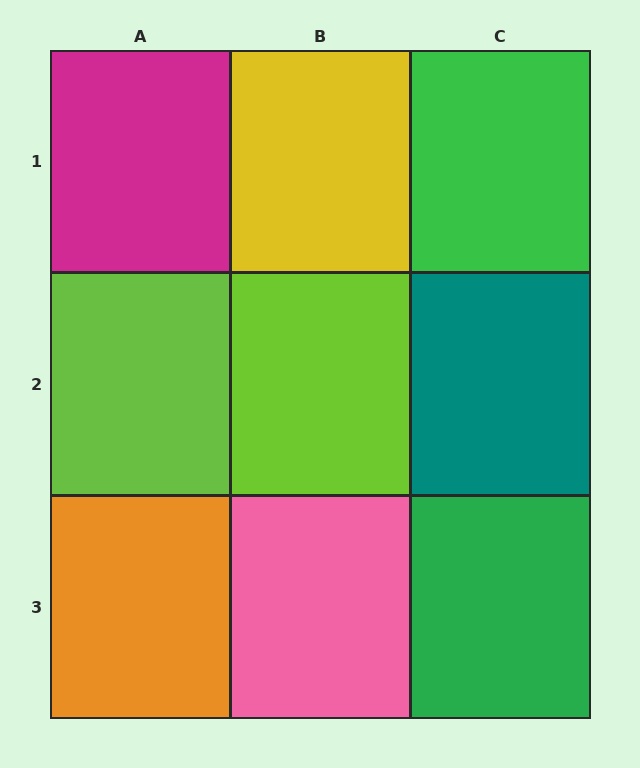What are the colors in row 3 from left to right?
Orange, pink, green.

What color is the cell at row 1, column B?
Yellow.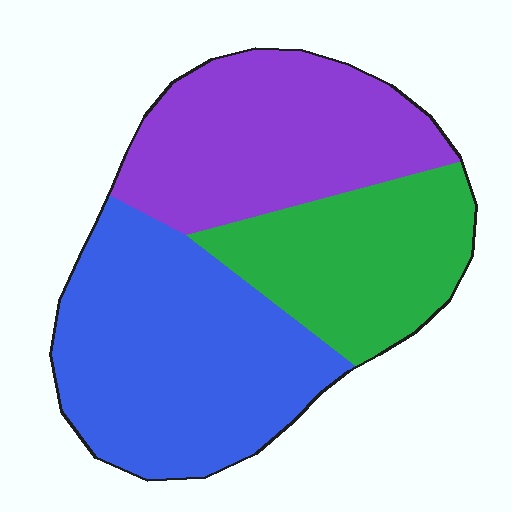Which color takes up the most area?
Blue, at roughly 40%.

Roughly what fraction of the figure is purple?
Purple covers roughly 35% of the figure.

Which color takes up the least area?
Green, at roughly 25%.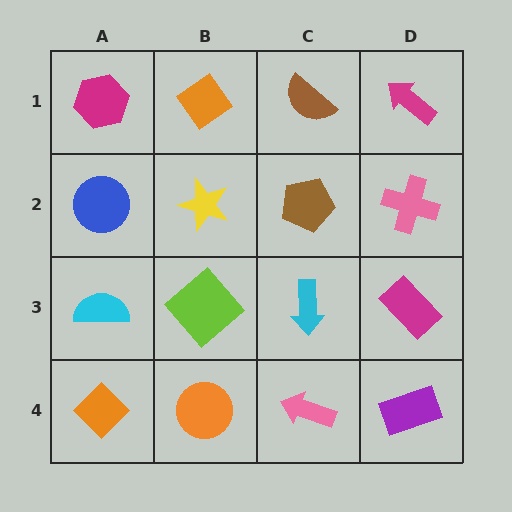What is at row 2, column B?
A yellow star.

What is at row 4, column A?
An orange diamond.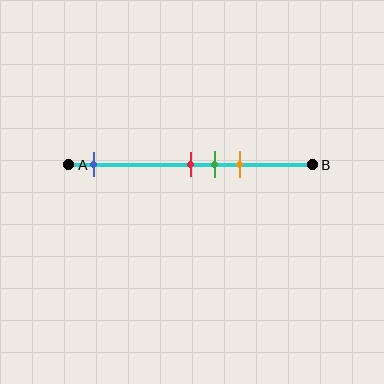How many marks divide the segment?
There are 4 marks dividing the segment.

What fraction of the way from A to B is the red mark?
The red mark is approximately 50% (0.5) of the way from A to B.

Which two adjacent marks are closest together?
The red and green marks are the closest adjacent pair.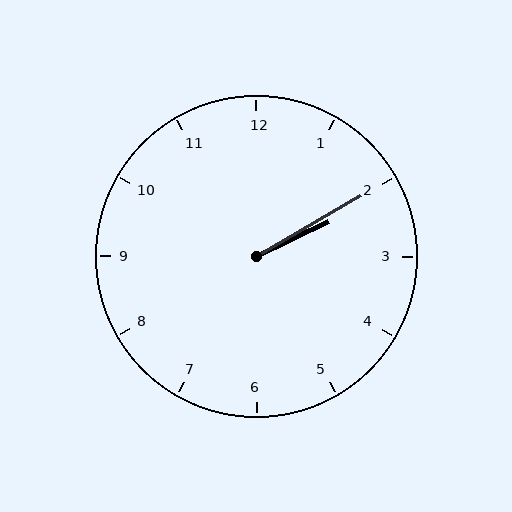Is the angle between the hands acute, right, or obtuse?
It is acute.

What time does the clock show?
2:10.